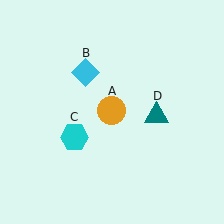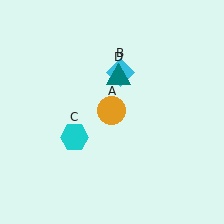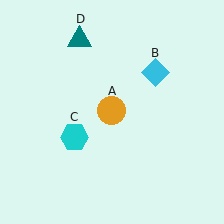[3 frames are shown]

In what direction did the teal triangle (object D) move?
The teal triangle (object D) moved up and to the left.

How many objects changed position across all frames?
2 objects changed position: cyan diamond (object B), teal triangle (object D).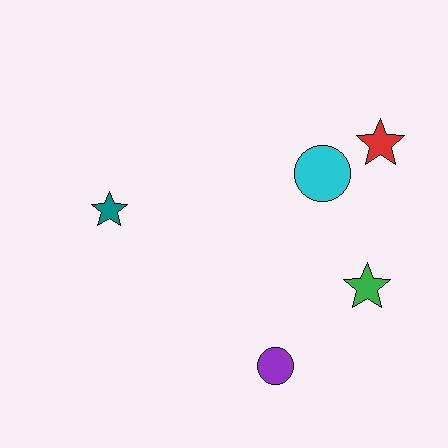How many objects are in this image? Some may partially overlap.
There are 5 objects.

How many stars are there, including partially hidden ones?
There are 3 stars.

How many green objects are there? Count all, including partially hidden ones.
There is 1 green object.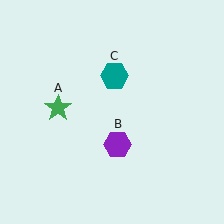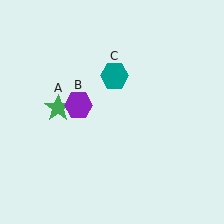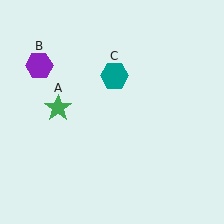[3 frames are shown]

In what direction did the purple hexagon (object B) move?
The purple hexagon (object B) moved up and to the left.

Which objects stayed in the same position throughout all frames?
Green star (object A) and teal hexagon (object C) remained stationary.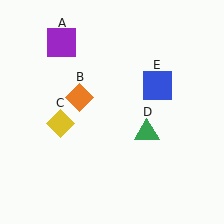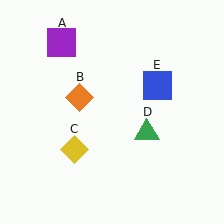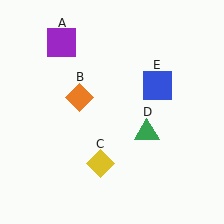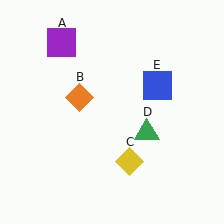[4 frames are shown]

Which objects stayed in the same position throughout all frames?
Purple square (object A) and orange diamond (object B) and green triangle (object D) and blue square (object E) remained stationary.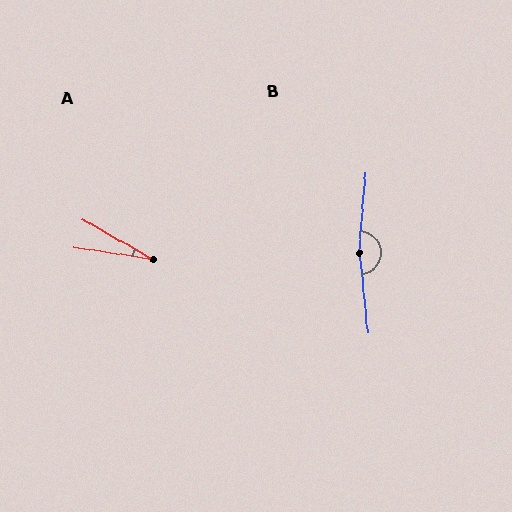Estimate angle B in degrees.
Approximately 169 degrees.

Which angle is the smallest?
A, at approximately 21 degrees.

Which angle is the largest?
B, at approximately 169 degrees.